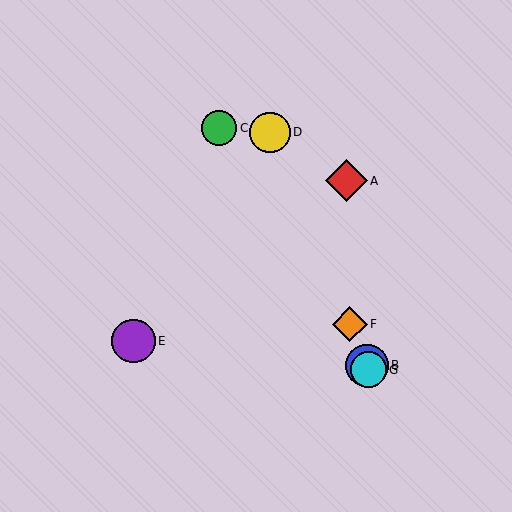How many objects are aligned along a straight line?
4 objects (B, D, F, G) are aligned along a straight line.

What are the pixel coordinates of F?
Object F is at (350, 324).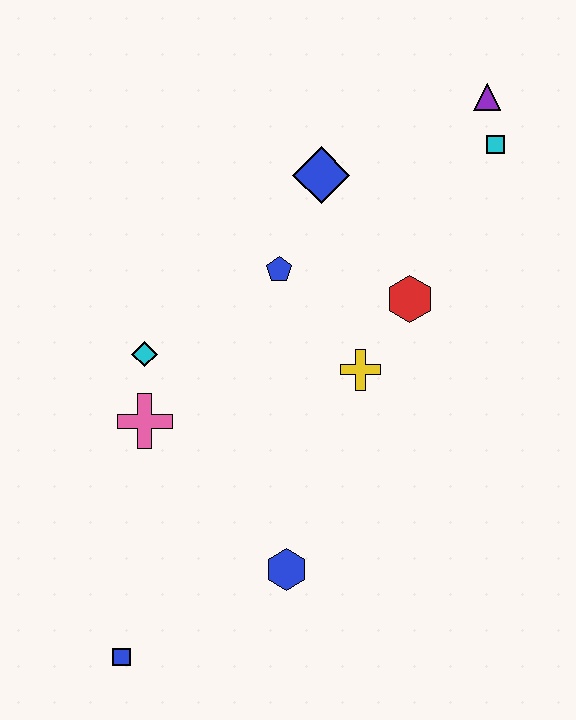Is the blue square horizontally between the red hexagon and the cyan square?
No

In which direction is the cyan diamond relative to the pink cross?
The cyan diamond is above the pink cross.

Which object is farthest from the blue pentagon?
The blue square is farthest from the blue pentagon.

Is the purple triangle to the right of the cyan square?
No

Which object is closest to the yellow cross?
The red hexagon is closest to the yellow cross.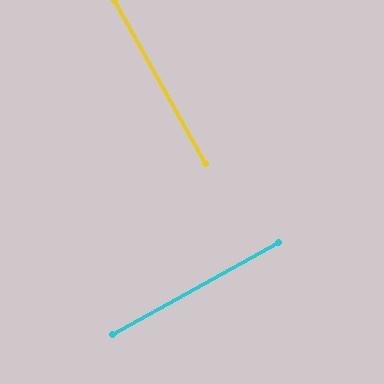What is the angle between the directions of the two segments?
Approximately 89 degrees.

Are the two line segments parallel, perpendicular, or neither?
Perpendicular — they meet at approximately 89°.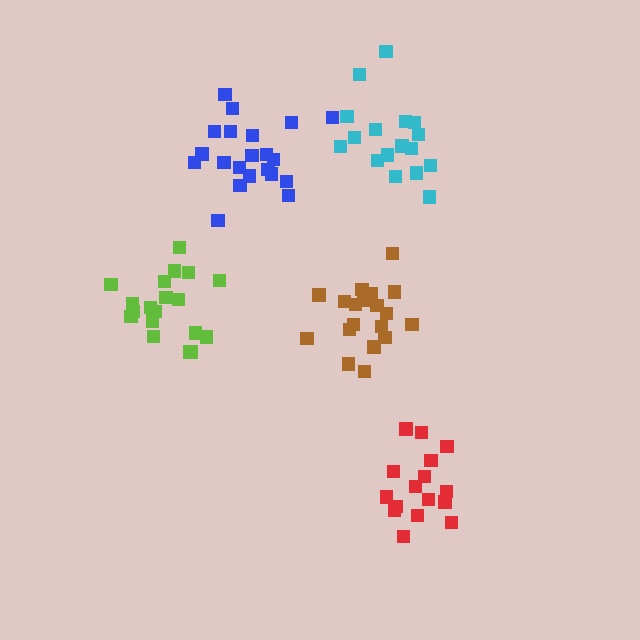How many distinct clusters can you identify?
There are 5 distinct clusters.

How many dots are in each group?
Group 1: 16 dots, Group 2: 21 dots, Group 3: 19 dots, Group 4: 17 dots, Group 5: 19 dots (92 total).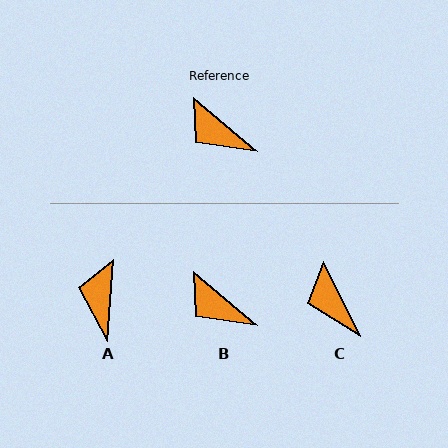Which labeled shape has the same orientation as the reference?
B.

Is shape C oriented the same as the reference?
No, it is off by about 24 degrees.